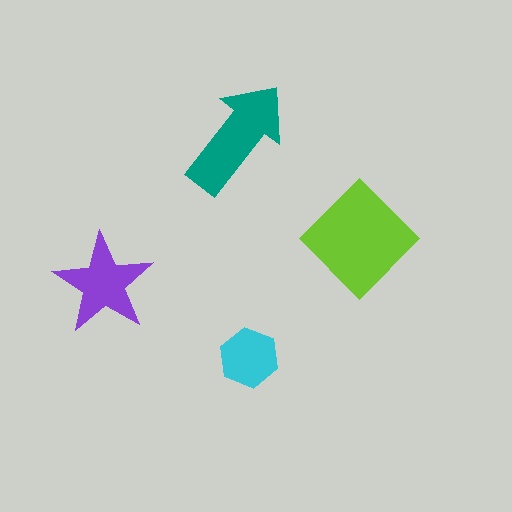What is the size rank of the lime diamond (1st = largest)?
1st.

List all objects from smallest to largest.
The cyan hexagon, the purple star, the teal arrow, the lime diamond.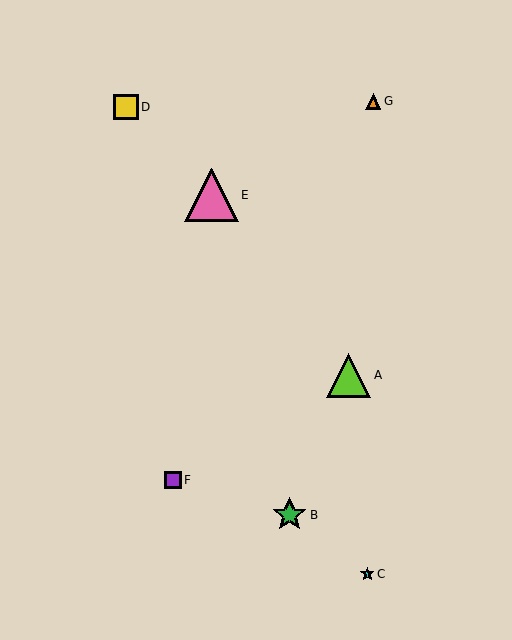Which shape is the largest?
The pink triangle (labeled E) is the largest.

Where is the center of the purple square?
The center of the purple square is at (173, 480).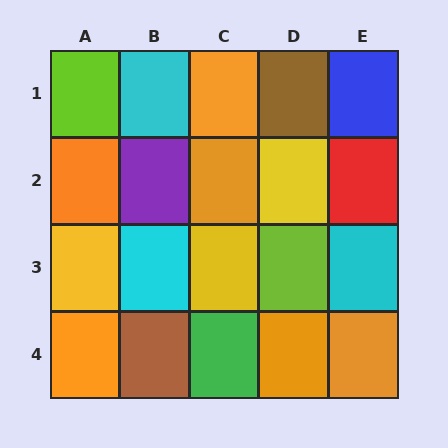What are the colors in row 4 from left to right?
Orange, brown, green, orange, orange.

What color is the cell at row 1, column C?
Orange.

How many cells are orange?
6 cells are orange.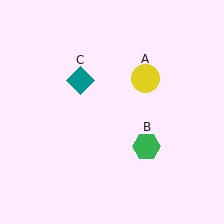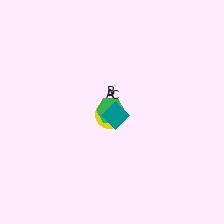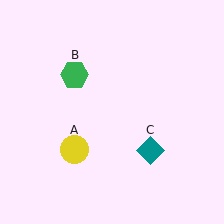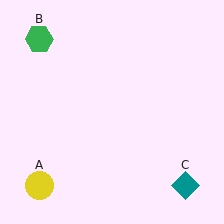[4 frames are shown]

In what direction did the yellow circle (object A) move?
The yellow circle (object A) moved down and to the left.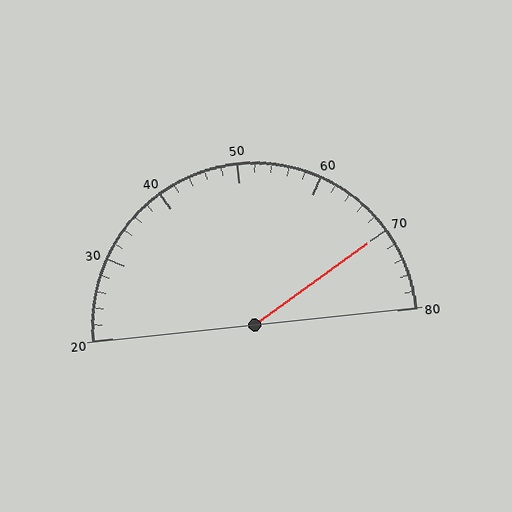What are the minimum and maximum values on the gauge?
The gauge ranges from 20 to 80.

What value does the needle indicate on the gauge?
The needle indicates approximately 70.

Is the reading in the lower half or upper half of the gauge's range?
The reading is in the upper half of the range (20 to 80).